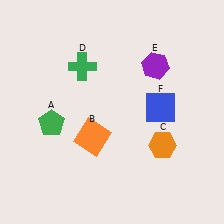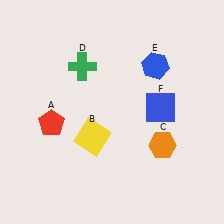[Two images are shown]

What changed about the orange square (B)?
In Image 1, B is orange. In Image 2, it changed to yellow.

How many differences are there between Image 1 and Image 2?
There are 3 differences between the two images.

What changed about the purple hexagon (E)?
In Image 1, E is purple. In Image 2, it changed to blue.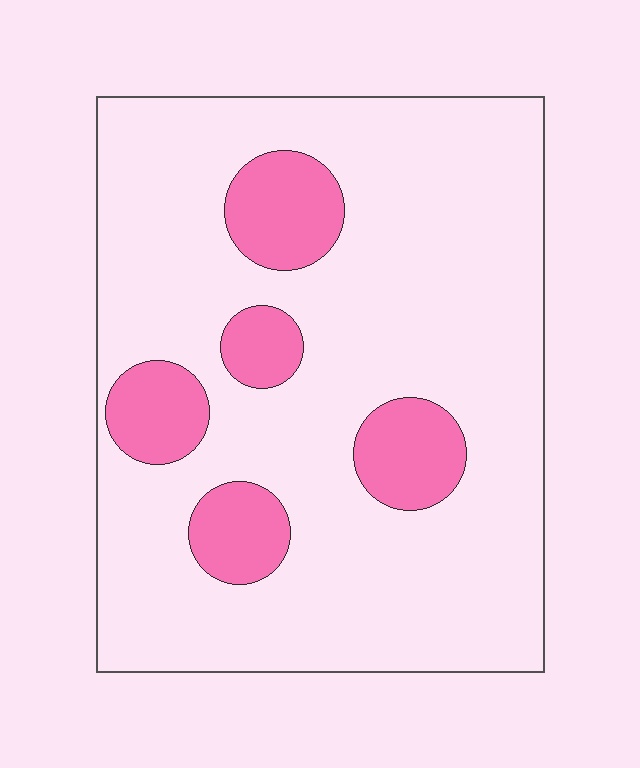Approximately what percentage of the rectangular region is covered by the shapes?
Approximately 15%.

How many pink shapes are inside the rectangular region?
5.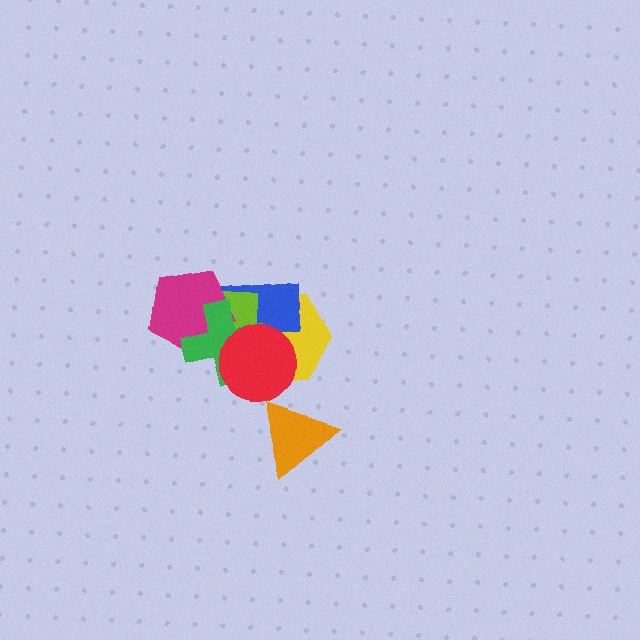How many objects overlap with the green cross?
5 objects overlap with the green cross.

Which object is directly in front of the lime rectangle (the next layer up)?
The magenta pentagon is directly in front of the lime rectangle.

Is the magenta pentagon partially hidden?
Yes, it is partially covered by another shape.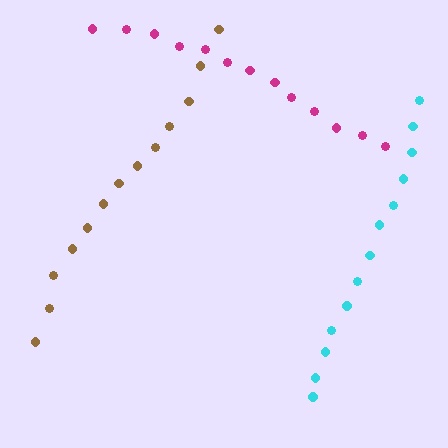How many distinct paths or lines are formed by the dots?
There are 3 distinct paths.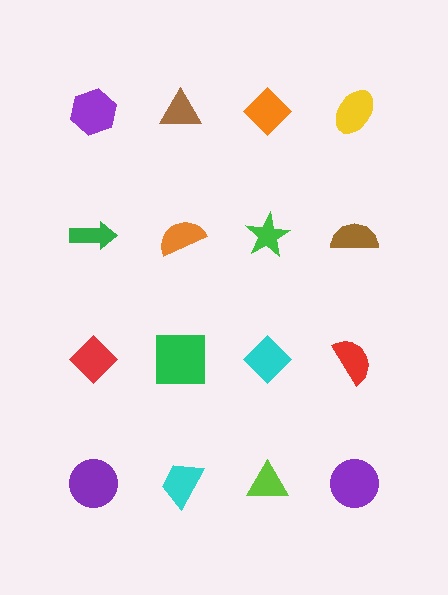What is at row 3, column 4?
A red semicircle.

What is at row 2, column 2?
An orange semicircle.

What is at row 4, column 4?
A purple circle.